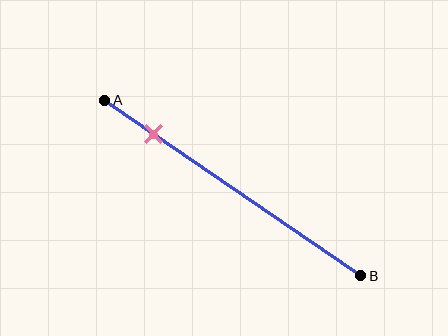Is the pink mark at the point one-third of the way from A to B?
No, the mark is at about 20% from A, not at the 33% one-third point.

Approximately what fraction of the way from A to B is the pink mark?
The pink mark is approximately 20% of the way from A to B.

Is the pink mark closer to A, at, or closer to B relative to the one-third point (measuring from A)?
The pink mark is closer to point A than the one-third point of segment AB.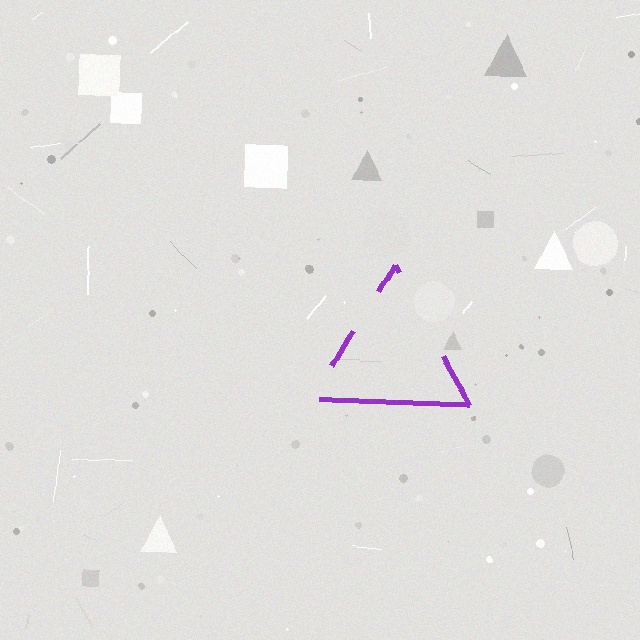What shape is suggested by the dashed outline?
The dashed outline suggests a triangle.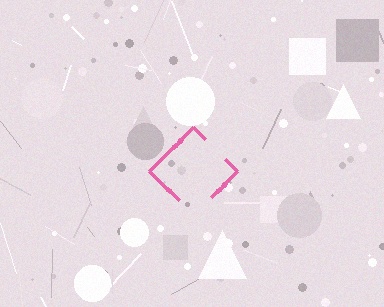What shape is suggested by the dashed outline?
The dashed outline suggests a diamond.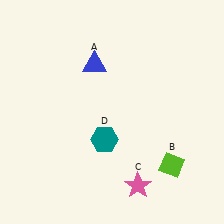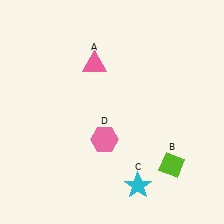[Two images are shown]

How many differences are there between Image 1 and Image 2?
There are 3 differences between the two images.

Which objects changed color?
A changed from blue to pink. C changed from pink to cyan. D changed from teal to pink.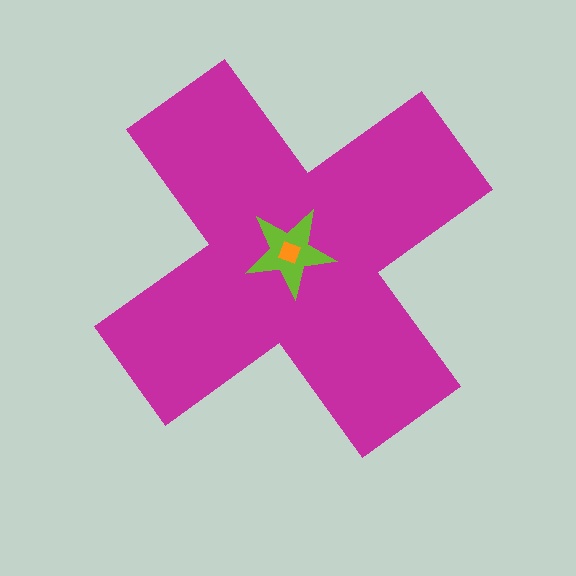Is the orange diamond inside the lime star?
Yes.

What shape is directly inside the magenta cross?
The lime star.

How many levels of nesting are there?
3.